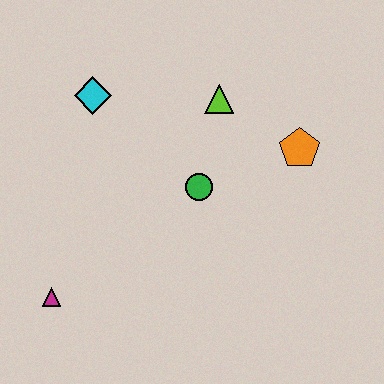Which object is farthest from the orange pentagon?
The magenta triangle is farthest from the orange pentagon.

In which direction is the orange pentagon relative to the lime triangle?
The orange pentagon is to the right of the lime triangle.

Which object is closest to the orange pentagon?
The lime triangle is closest to the orange pentagon.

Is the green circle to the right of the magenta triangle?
Yes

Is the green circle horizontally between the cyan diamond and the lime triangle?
Yes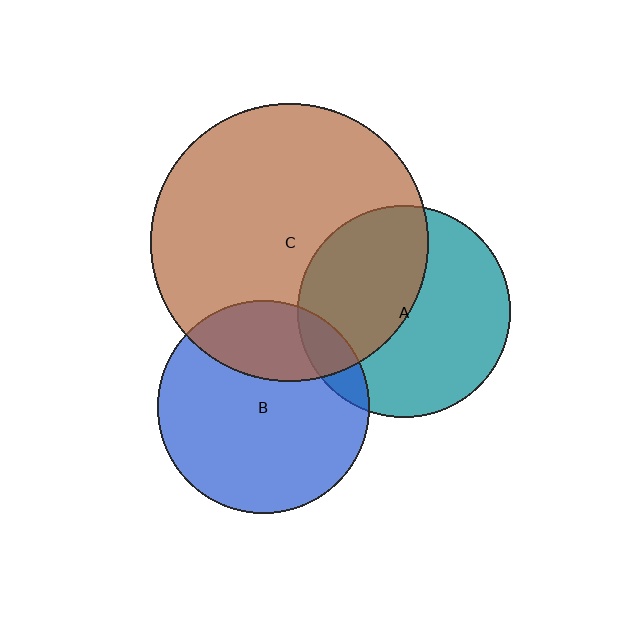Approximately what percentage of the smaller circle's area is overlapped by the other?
Approximately 25%.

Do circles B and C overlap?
Yes.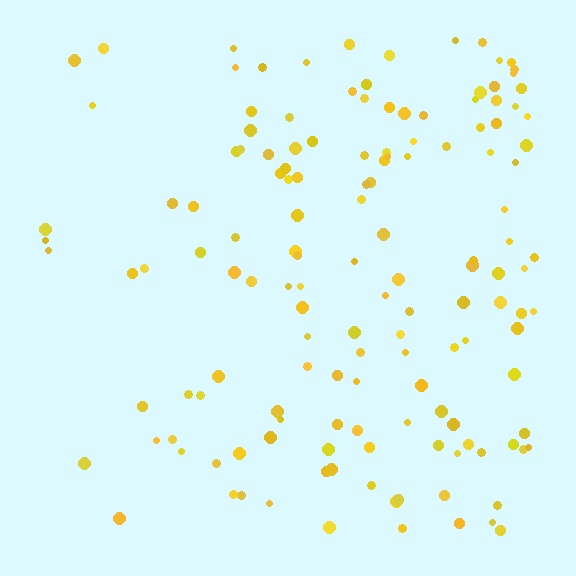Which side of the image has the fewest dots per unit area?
The left.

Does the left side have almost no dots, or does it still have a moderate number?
Still a moderate number, just noticeably fewer than the right.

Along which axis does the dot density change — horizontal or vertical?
Horizontal.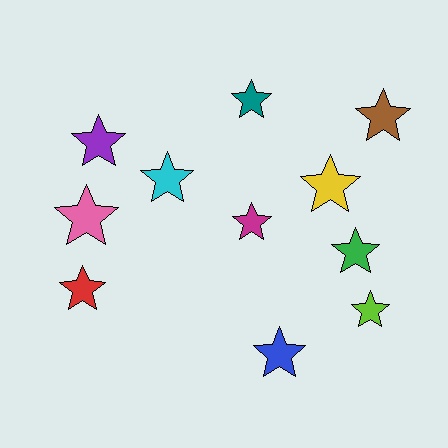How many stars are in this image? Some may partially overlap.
There are 11 stars.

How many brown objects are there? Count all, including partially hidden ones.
There is 1 brown object.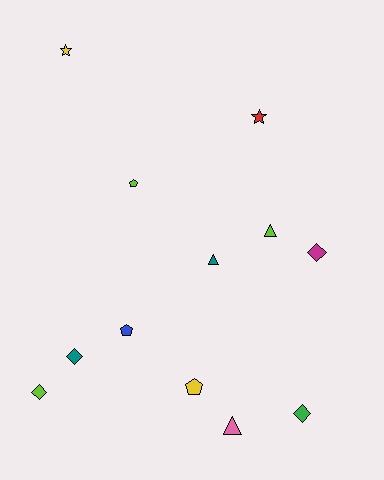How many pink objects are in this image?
There is 1 pink object.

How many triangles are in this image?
There are 3 triangles.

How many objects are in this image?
There are 12 objects.